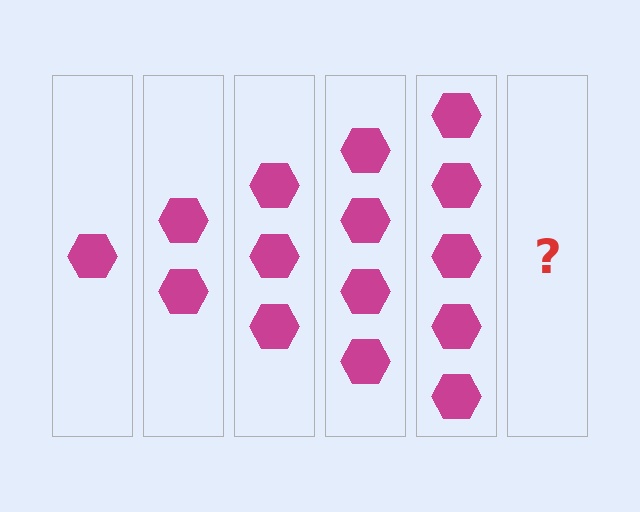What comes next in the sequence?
The next element should be 6 hexagons.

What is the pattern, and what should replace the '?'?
The pattern is that each step adds one more hexagon. The '?' should be 6 hexagons.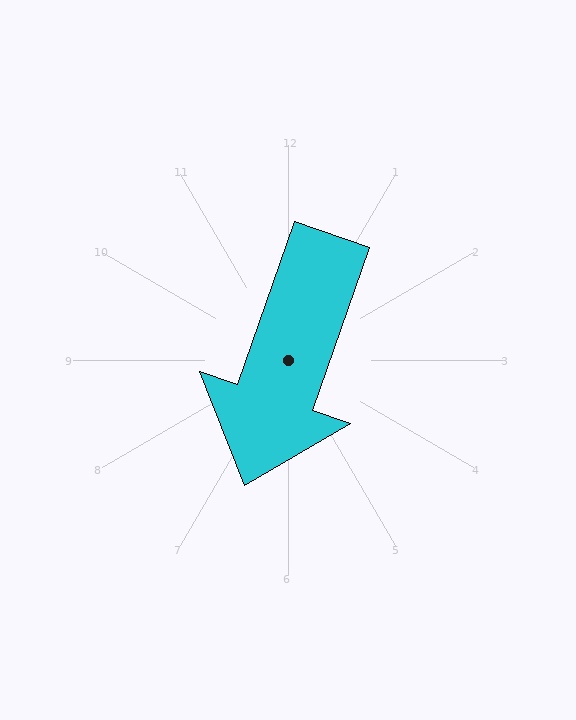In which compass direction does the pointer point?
South.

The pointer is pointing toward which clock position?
Roughly 7 o'clock.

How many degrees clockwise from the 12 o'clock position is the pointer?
Approximately 199 degrees.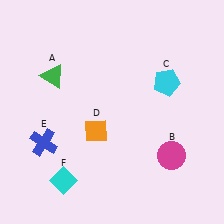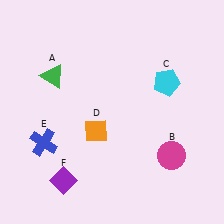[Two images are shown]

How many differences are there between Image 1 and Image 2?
There is 1 difference between the two images.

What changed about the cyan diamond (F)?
In Image 1, F is cyan. In Image 2, it changed to purple.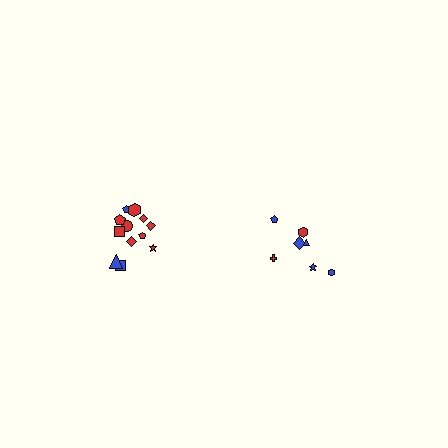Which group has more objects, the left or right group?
The left group.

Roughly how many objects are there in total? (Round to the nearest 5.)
Roughly 20 objects in total.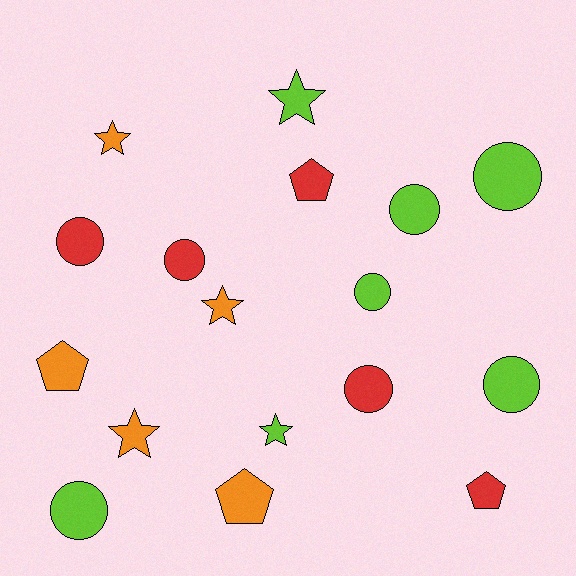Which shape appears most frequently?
Circle, with 8 objects.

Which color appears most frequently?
Lime, with 7 objects.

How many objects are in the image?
There are 17 objects.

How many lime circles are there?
There are 5 lime circles.